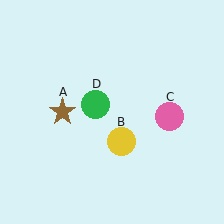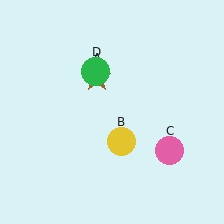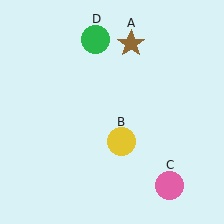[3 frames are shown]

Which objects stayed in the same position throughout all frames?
Yellow circle (object B) remained stationary.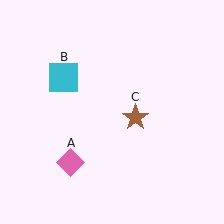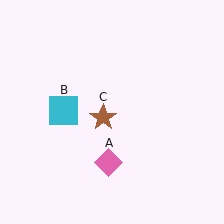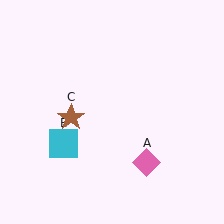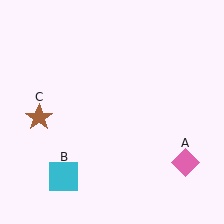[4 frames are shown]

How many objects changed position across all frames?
3 objects changed position: pink diamond (object A), cyan square (object B), brown star (object C).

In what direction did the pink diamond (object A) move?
The pink diamond (object A) moved right.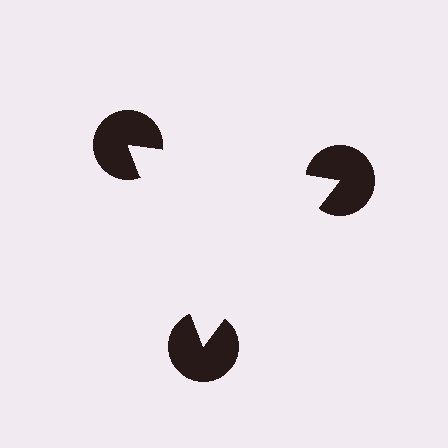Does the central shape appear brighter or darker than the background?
It typically appears slightly brighter than the background, even though no actual brightness change is drawn.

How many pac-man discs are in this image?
There are 3 — one at each vertex of the illusory triangle.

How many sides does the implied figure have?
3 sides.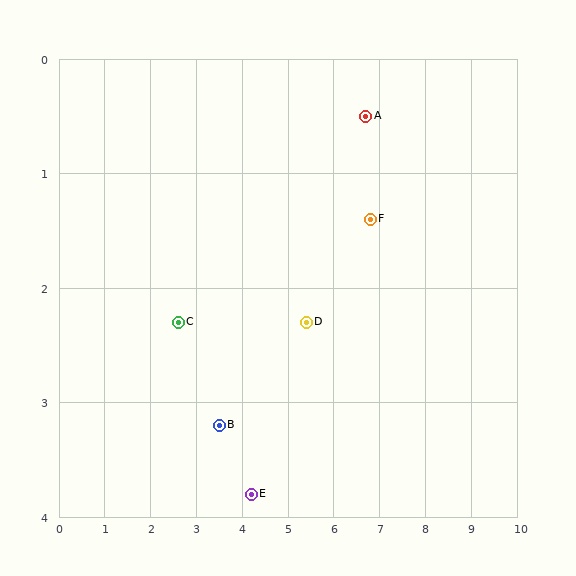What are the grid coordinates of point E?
Point E is at approximately (4.2, 3.8).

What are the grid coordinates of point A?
Point A is at approximately (6.7, 0.5).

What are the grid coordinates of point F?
Point F is at approximately (6.8, 1.4).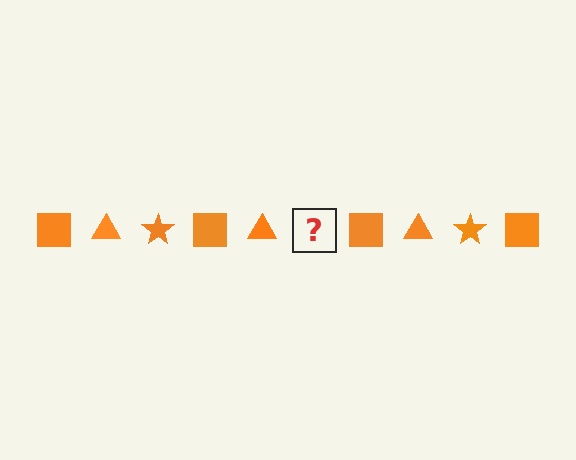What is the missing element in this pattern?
The missing element is an orange star.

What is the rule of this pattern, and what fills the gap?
The rule is that the pattern cycles through square, triangle, star shapes in orange. The gap should be filled with an orange star.